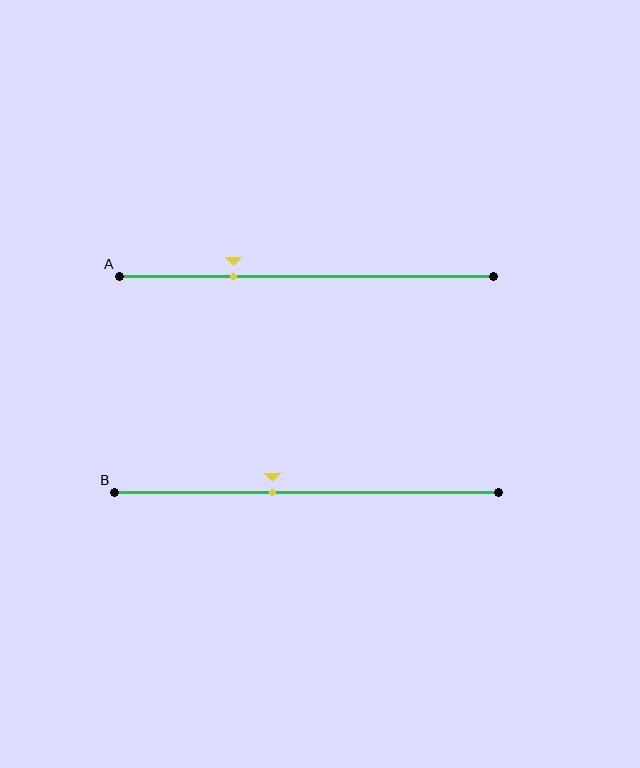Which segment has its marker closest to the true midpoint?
Segment B has its marker closest to the true midpoint.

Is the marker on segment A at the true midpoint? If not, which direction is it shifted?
No, the marker on segment A is shifted to the left by about 20% of the segment length.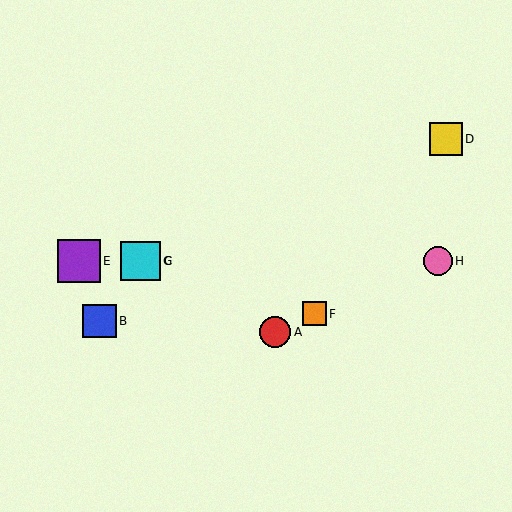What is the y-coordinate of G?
Object G is at y≈261.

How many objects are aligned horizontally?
4 objects (C, E, G, H) are aligned horizontally.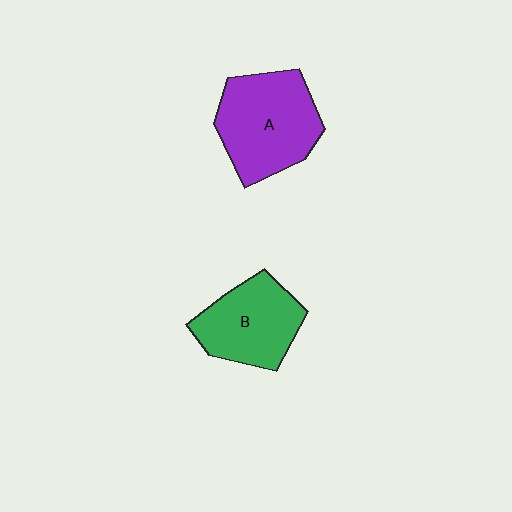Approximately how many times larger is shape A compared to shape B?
Approximately 1.2 times.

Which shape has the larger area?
Shape A (purple).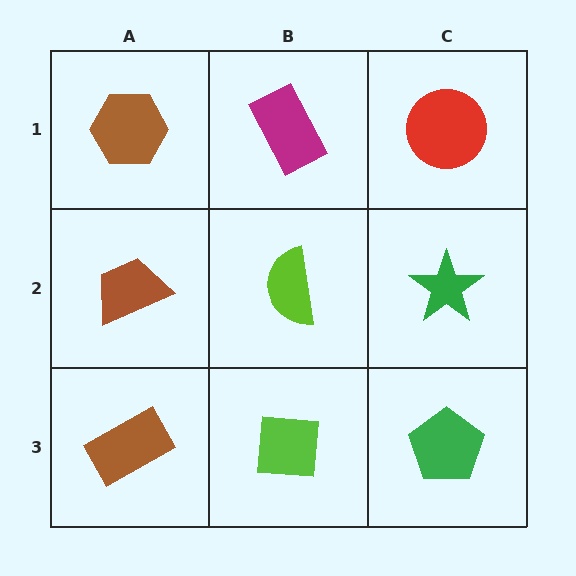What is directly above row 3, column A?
A brown trapezoid.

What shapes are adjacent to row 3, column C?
A green star (row 2, column C), a lime square (row 3, column B).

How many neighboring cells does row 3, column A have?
2.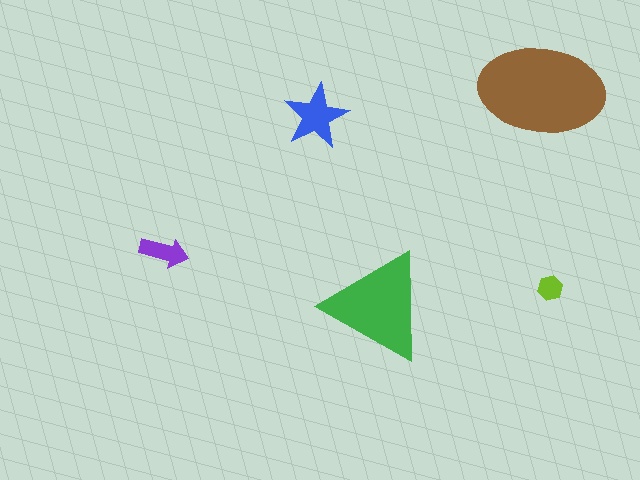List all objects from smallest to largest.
The lime hexagon, the purple arrow, the blue star, the green triangle, the brown ellipse.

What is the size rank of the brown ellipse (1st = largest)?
1st.